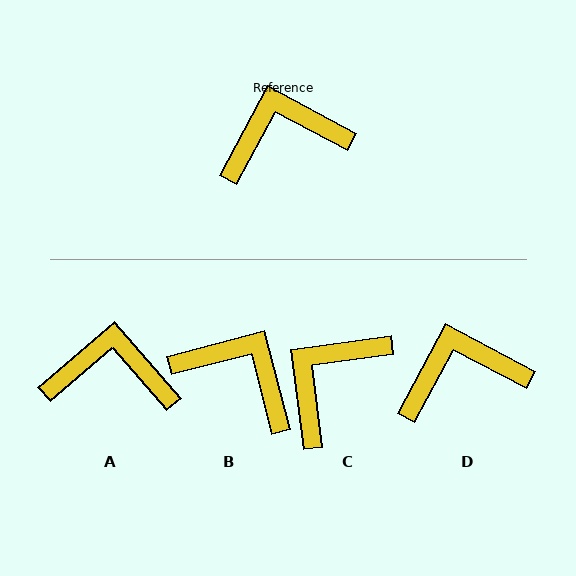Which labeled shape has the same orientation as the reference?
D.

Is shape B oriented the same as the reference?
No, it is off by about 47 degrees.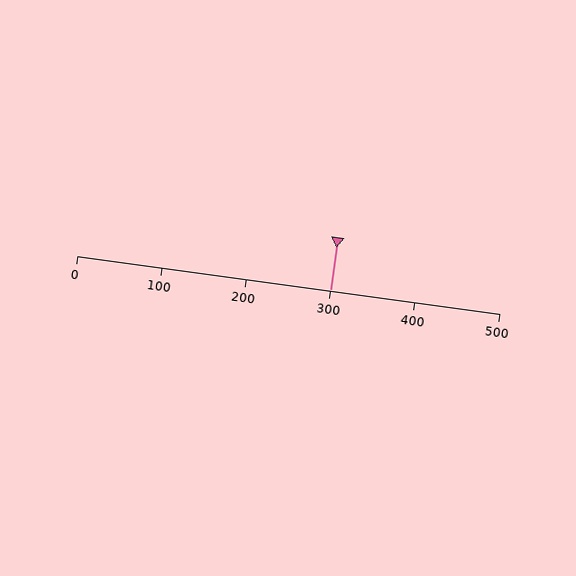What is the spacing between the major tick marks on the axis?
The major ticks are spaced 100 apart.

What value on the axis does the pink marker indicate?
The marker indicates approximately 300.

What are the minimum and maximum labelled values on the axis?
The axis runs from 0 to 500.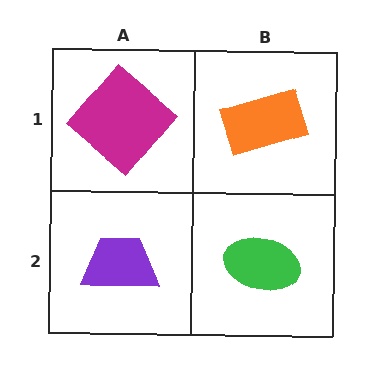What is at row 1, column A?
A magenta diamond.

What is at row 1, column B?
An orange rectangle.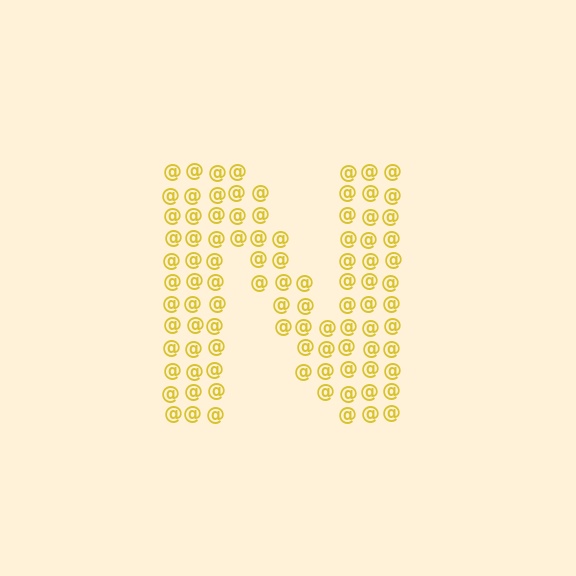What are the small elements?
The small elements are at signs.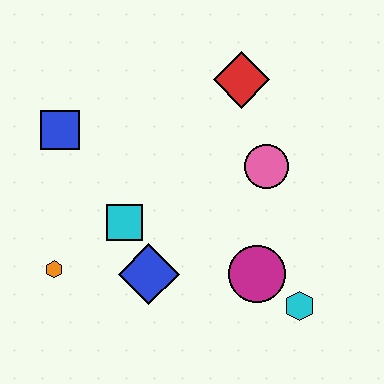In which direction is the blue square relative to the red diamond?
The blue square is to the left of the red diamond.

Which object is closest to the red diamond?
The pink circle is closest to the red diamond.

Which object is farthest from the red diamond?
The orange hexagon is farthest from the red diamond.